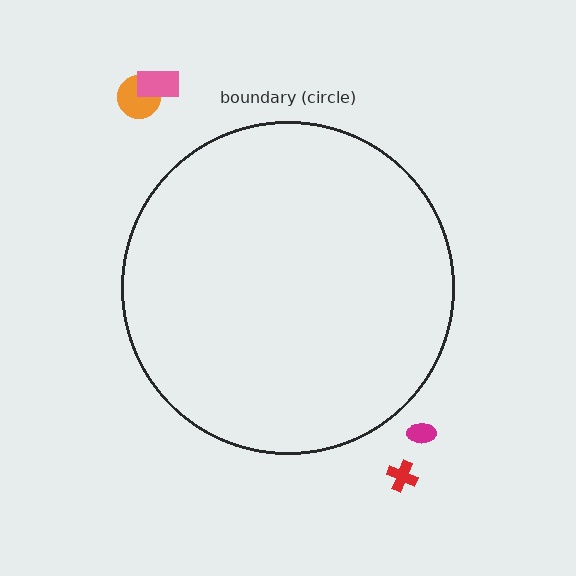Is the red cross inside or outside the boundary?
Outside.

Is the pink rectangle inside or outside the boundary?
Outside.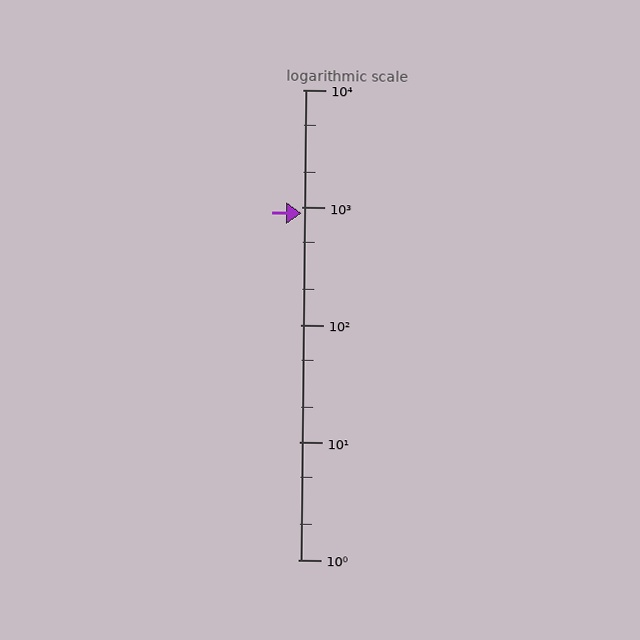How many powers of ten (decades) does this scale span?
The scale spans 4 decades, from 1 to 10000.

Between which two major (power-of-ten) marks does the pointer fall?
The pointer is between 100 and 1000.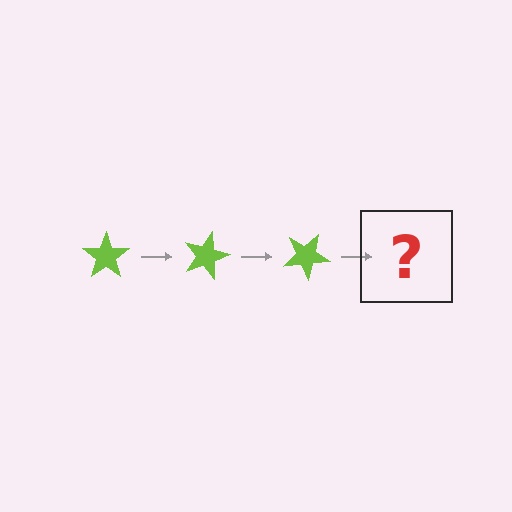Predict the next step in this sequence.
The next step is a lime star rotated 45 degrees.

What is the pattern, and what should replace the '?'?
The pattern is that the star rotates 15 degrees each step. The '?' should be a lime star rotated 45 degrees.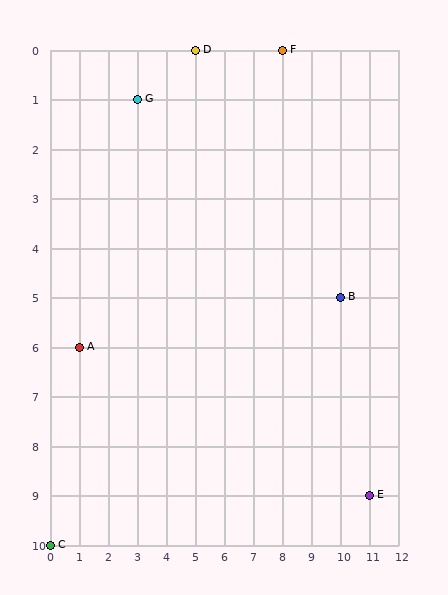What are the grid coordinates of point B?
Point B is at grid coordinates (10, 5).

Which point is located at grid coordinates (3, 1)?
Point G is at (3, 1).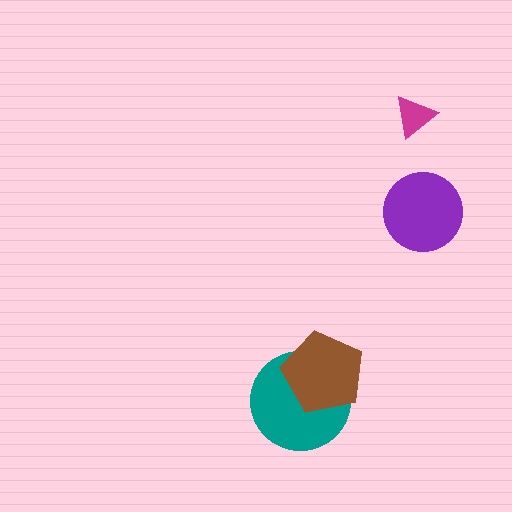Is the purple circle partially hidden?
No, no other shape covers it.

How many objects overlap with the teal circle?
1 object overlaps with the teal circle.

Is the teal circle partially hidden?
Yes, it is partially covered by another shape.